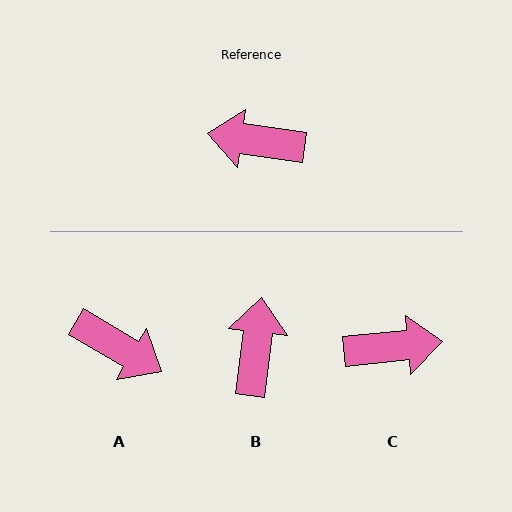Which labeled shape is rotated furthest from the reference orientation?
C, about 167 degrees away.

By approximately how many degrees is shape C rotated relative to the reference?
Approximately 167 degrees clockwise.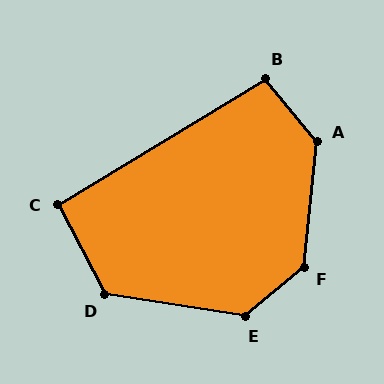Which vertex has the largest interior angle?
F, at approximately 136 degrees.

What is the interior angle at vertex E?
Approximately 132 degrees (obtuse).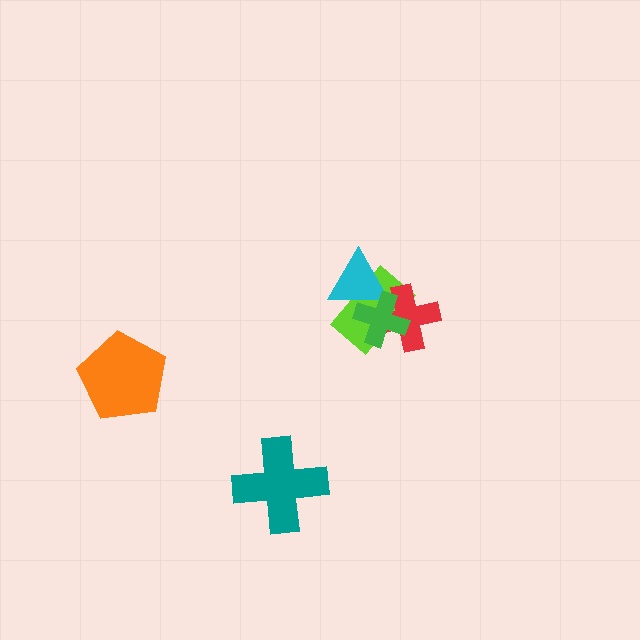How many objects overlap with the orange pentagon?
0 objects overlap with the orange pentagon.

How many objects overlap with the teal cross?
0 objects overlap with the teal cross.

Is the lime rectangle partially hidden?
Yes, it is partially covered by another shape.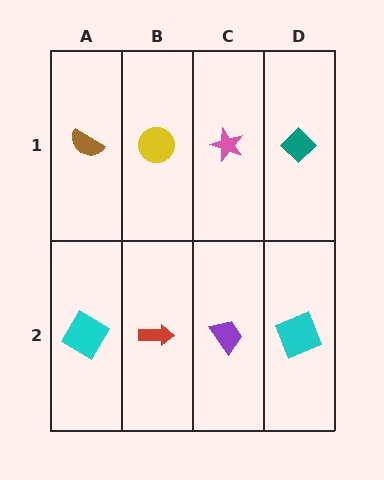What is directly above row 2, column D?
A teal diamond.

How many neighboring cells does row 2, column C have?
3.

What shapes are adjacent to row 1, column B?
A red arrow (row 2, column B), a brown semicircle (row 1, column A), a pink star (row 1, column C).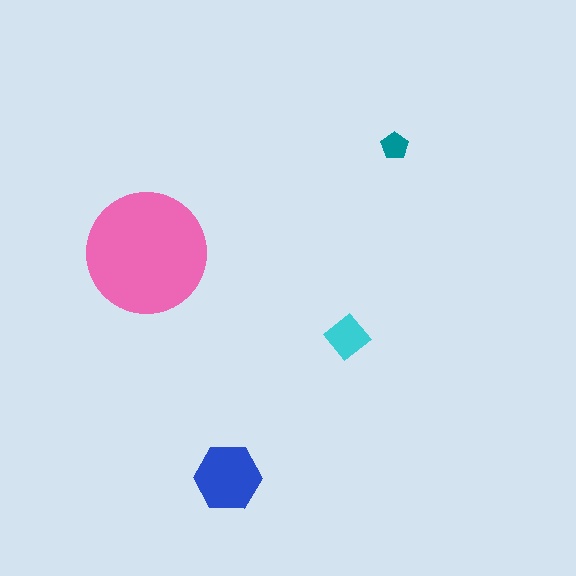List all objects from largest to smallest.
The pink circle, the blue hexagon, the cyan diamond, the teal pentagon.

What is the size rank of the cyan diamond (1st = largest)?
3rd.